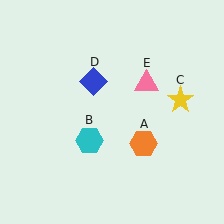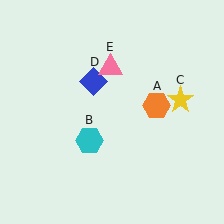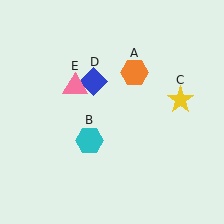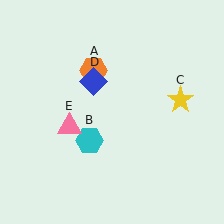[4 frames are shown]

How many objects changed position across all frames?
2 objects changed position: orange hexagon (object A), pink triangle (object E).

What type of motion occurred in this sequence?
The orange hexagon (object A), pink triangle (object E) rotated counterclockwise around the center of the scene.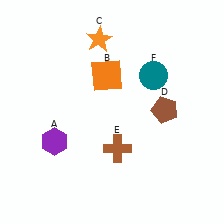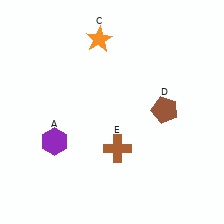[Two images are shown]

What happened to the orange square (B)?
The orange square (B) was removed in Image 2. It was in the top-left area of Image 1.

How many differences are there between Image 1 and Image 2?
There are 2 differences between the two images.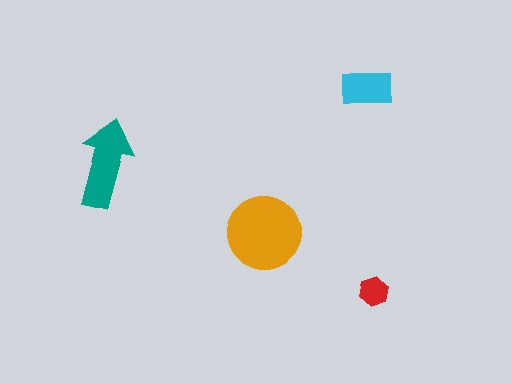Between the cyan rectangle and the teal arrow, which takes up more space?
The teal arrow.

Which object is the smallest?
The red hexagon.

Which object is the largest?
The orange circle.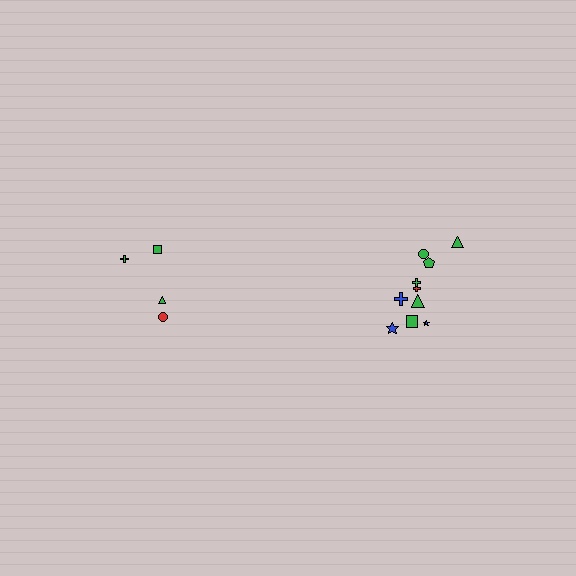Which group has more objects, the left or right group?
The right group.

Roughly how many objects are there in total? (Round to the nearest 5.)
Roughly 15 objects in total.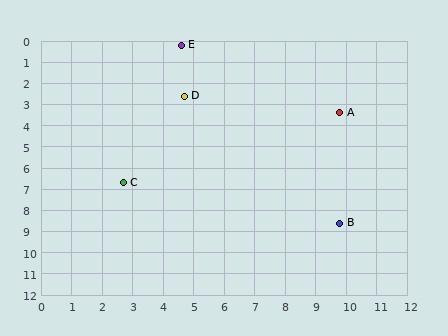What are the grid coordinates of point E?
Point E is at approximately (4.6, 0.2).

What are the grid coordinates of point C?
Point C is at approximately (2.7, 6.7).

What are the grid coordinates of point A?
Point A is at approximately (9.8, 3.4).